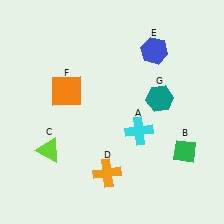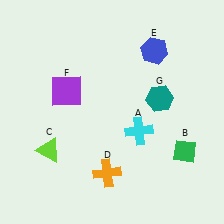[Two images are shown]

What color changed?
The square (F) changed from orange in Image 1 to purple in Image 2.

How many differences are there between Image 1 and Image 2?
There is 1 difference between the two images.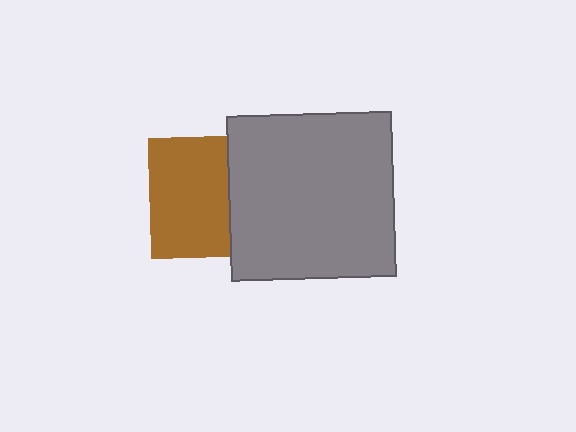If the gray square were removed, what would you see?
You would see the complete brown square.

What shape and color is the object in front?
The object in front is a gray square.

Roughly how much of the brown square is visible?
Most of it is visible (roughly 66%).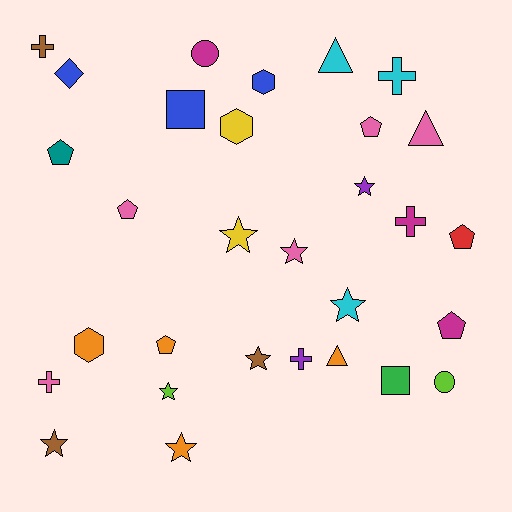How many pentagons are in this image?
There are 6 pentagons.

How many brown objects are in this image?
There are 3 brown objects.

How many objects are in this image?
There are 30 objects.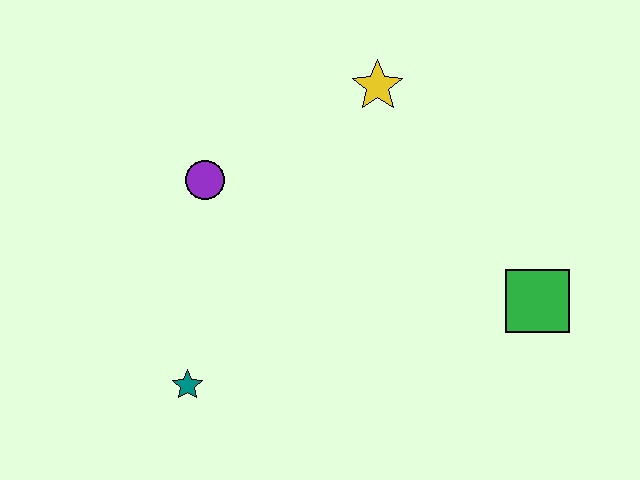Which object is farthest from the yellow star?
The teal star is farthest from the yellow star.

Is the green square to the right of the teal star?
Yes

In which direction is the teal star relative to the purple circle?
The teal star is below the purple circle.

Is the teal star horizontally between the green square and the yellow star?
No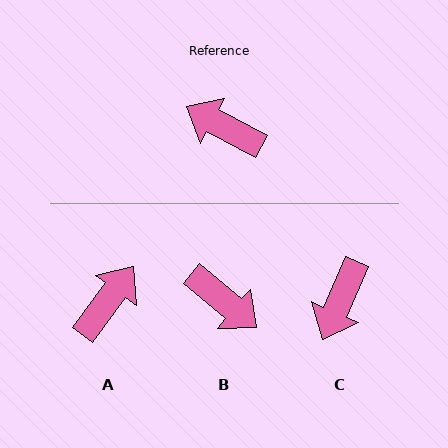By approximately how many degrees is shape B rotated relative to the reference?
Approximately 169 degrees counter-clockwise.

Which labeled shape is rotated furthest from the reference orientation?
B, about 169 degrees away.